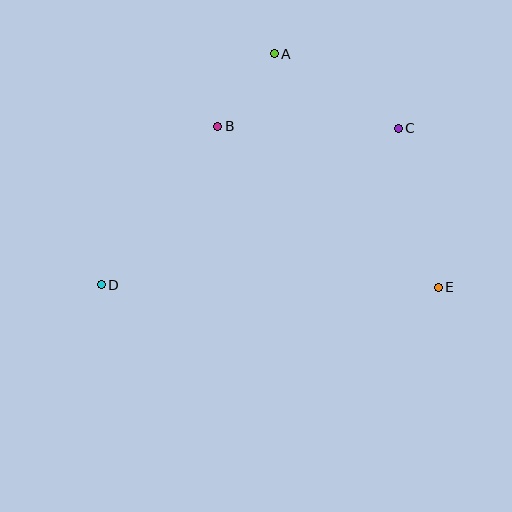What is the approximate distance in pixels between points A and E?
The distance between A and E is approximately 285 pixels.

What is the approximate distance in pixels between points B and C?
The distance between B and C is approximately 180 pixels.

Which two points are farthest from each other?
Points D and E are farthest from each other.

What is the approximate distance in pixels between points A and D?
The distance between A and D is approximately 288 pixels.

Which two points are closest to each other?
Points A and B are closest to each other.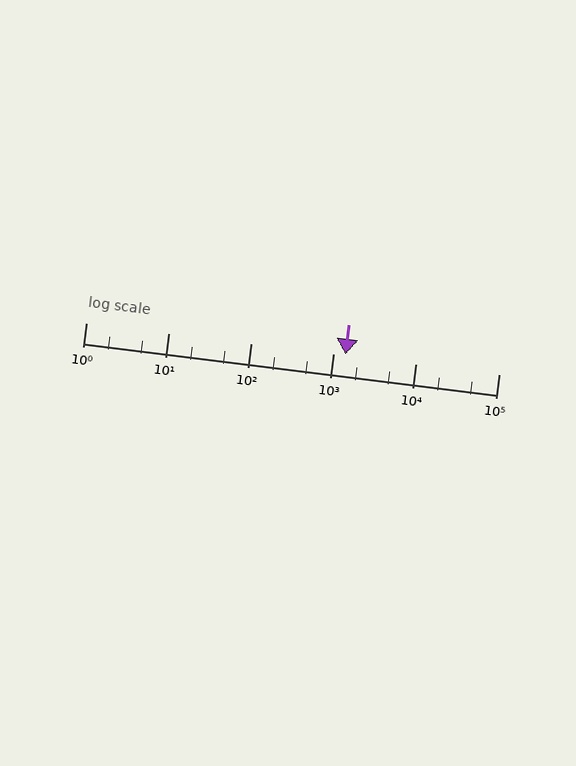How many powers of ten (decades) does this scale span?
The scale spans 5 decades, from 1 to 100000.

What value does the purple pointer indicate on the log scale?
The pointer indicates approximately 1400.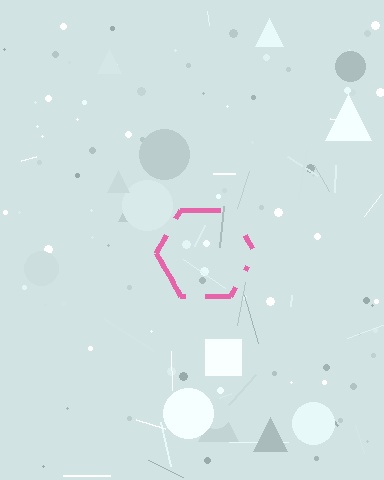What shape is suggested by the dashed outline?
The dashed outline suggests a hexagon.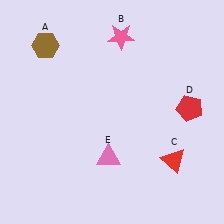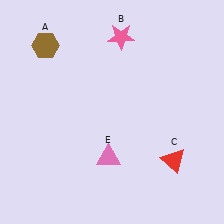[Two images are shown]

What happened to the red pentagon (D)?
The red pentagon (D) was removed in Image 2. It was in the top-right area of Image 1.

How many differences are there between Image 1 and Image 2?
There is 1 difference between the two images.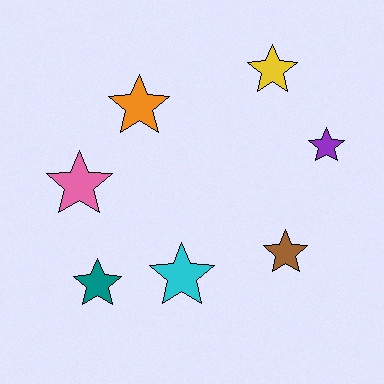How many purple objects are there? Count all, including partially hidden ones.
There is 1 purple object.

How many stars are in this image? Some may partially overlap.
There are 7 stars.